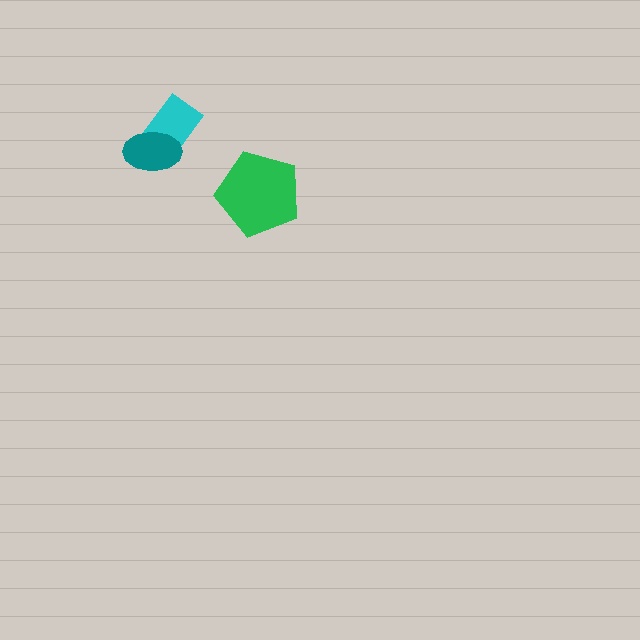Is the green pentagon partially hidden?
No, no other shape covers it.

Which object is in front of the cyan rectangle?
The teal ellipse is in front of the cyan rectangle.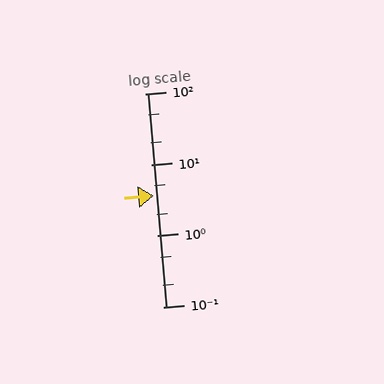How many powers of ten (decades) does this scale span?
The scale spans 3 decades, from 0.1 to 100.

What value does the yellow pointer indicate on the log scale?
The pointer indicates approximately 3.7.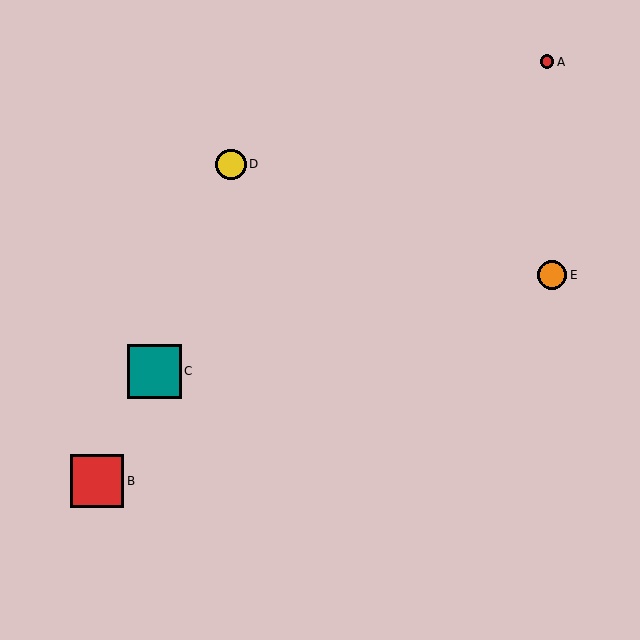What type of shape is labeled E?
Shape E is an orange circle.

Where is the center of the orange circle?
The center of the orange circle is at (552, 275).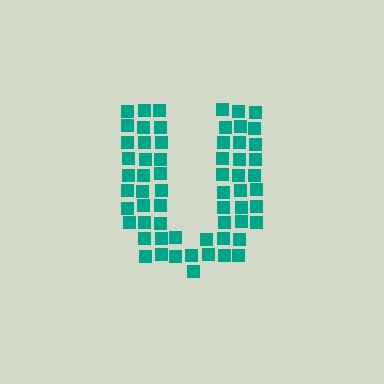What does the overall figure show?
The overall figure shows the letter U.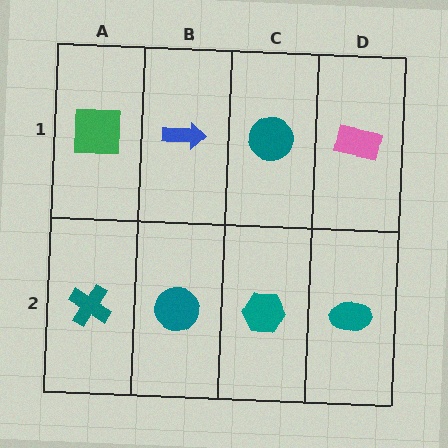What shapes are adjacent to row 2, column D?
A pink rectangle (row 1, column D), a teal hexagon (row 2, column C).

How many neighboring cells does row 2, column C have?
3.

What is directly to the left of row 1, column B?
A green square.